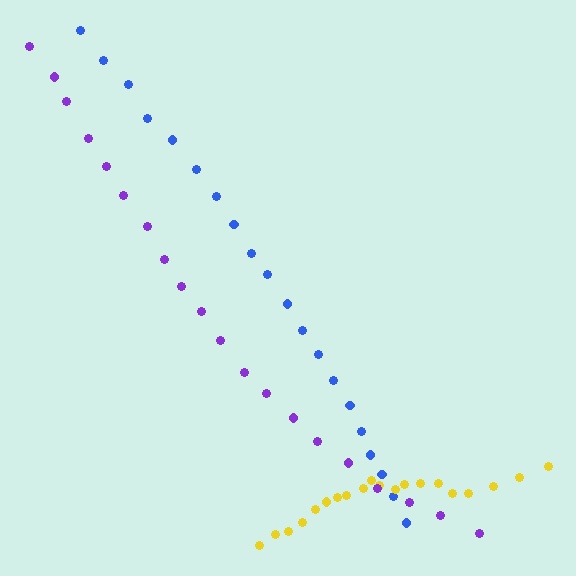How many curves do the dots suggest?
There are 3 distinct paths.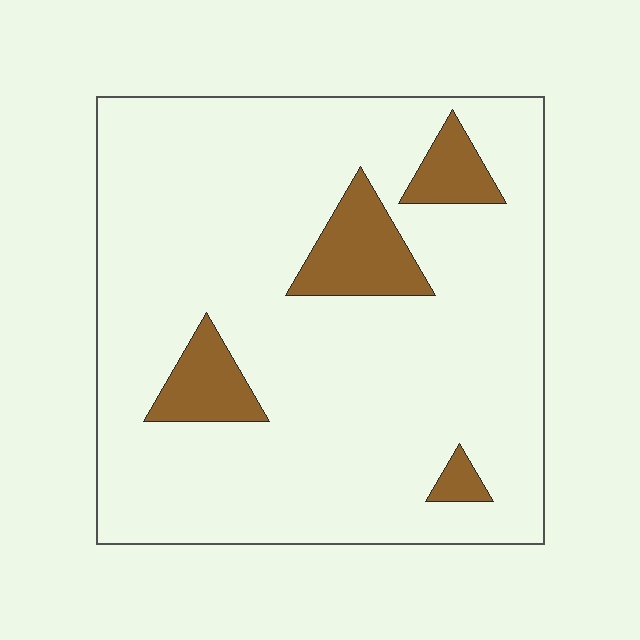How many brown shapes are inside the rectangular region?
4.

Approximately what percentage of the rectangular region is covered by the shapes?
Approximately 10%.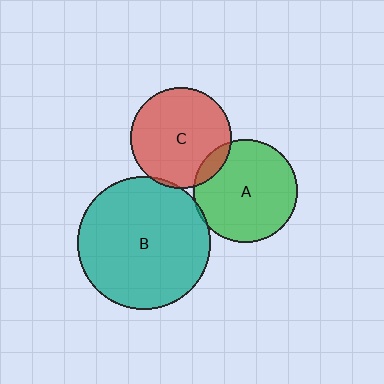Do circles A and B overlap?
Yes.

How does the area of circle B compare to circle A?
Approximately 1.7 times.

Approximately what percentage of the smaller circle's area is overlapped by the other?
Approximately 5%.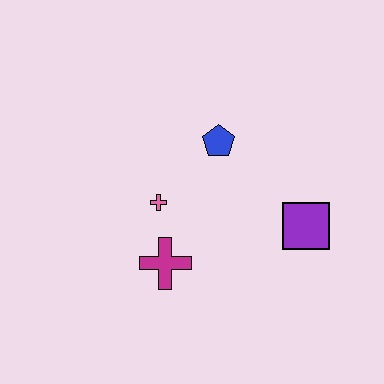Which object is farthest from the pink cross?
The purple square is farthest from the pink cross.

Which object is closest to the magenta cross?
The pink cross is closest to the magenta cross.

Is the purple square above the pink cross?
No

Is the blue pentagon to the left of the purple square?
Yes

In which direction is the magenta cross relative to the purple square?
The magenta cross is to the left of the purple square.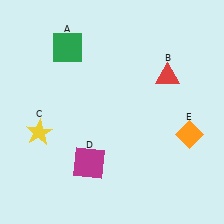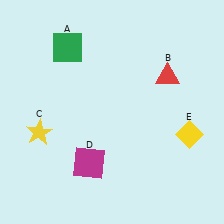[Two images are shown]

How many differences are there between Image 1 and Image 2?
There is 1 difference between the two images.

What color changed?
The diamond (E) changed from orange in Image 1 to yellow in Image 2.